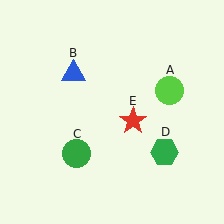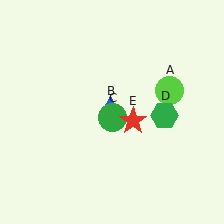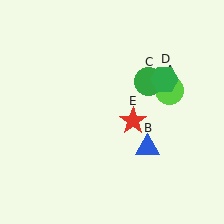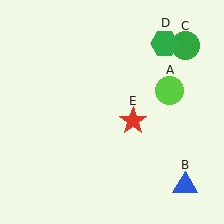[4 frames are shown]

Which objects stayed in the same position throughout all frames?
Lime circle (object A) and red star (object E) remained stationary.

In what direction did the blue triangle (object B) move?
The blue triangle (object B) moved down and to the right.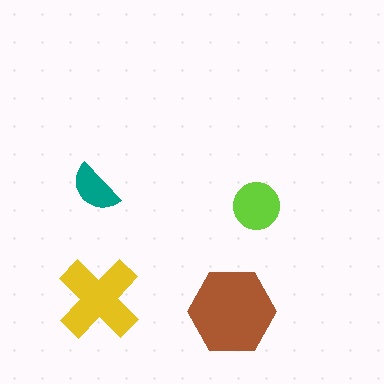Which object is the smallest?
The teal semicircle.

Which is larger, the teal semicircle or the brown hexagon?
The brown hexagon.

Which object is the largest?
The brown hexagon.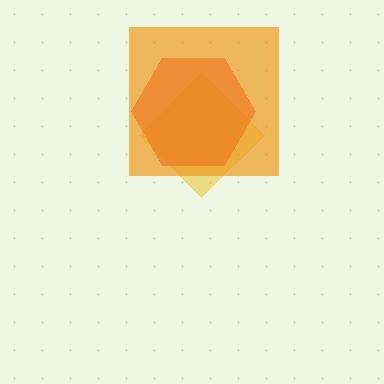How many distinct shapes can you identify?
There are 3 distinct shapes: a yellow diamond, a red hexagon, an orange square.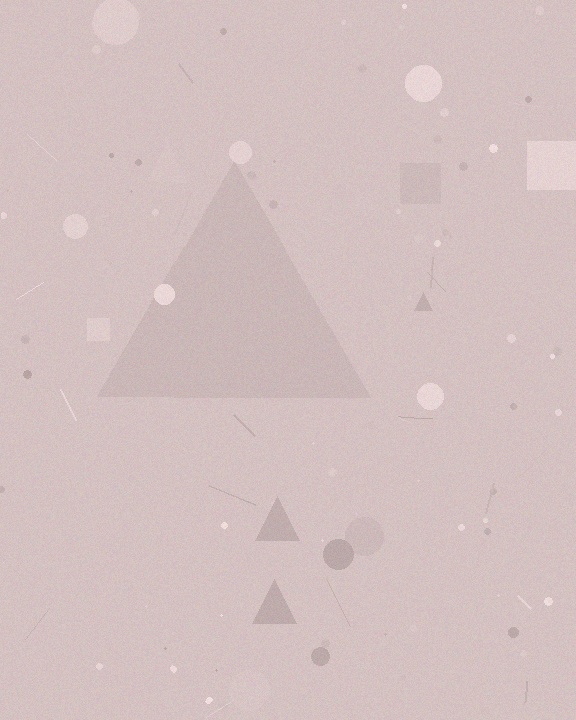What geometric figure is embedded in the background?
A triangle is embedded in the background.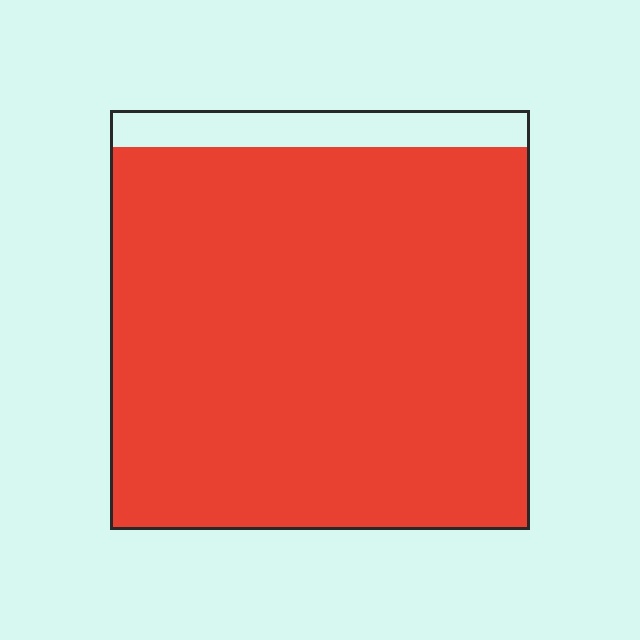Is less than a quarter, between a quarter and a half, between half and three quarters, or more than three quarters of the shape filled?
More than three quarters.